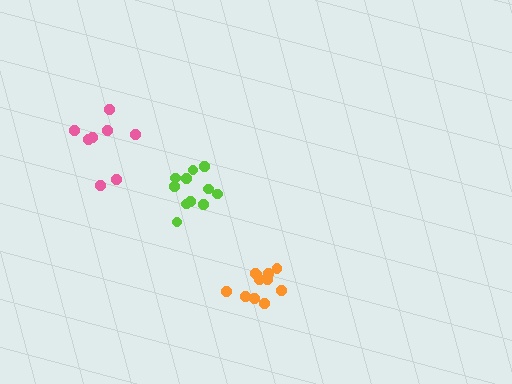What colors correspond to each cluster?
The clusters are colored: orange, pink, lime.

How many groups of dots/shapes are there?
There are 3 groups.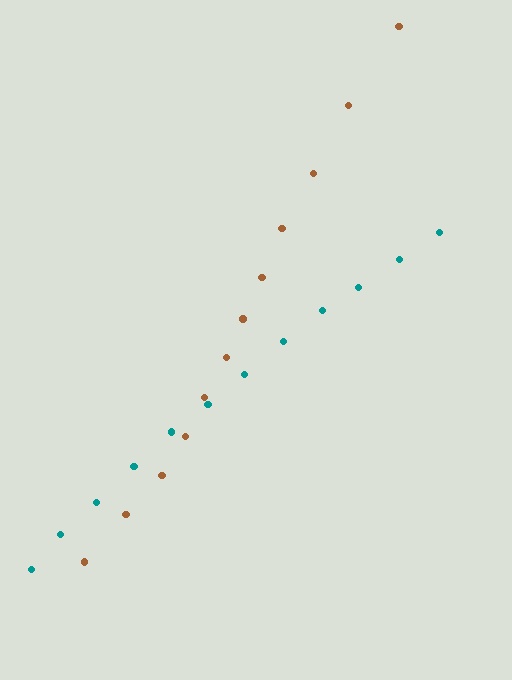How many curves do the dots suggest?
There are 2 distinct paths.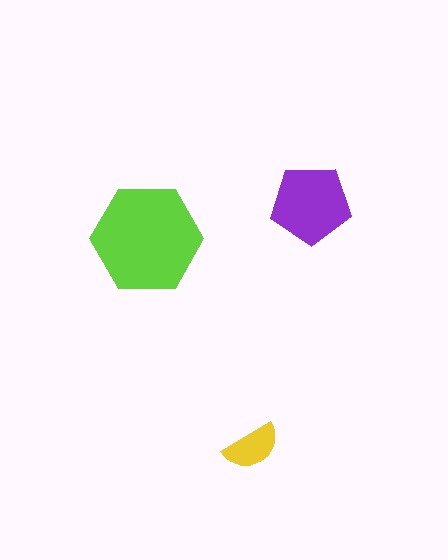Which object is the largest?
The lime hexagon.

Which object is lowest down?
The yellow semicircle is bottommost.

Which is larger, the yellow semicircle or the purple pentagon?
The purple pentagon.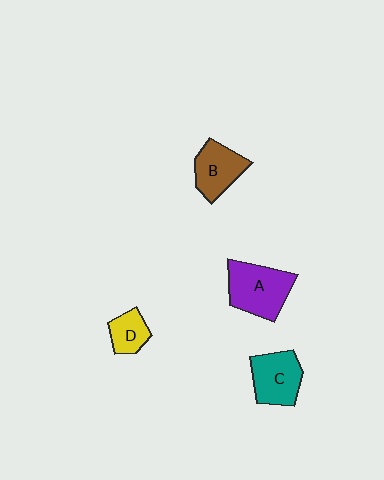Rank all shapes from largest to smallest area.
From largest to smallest: A (purple), C (teal), B (brown), D (yellow).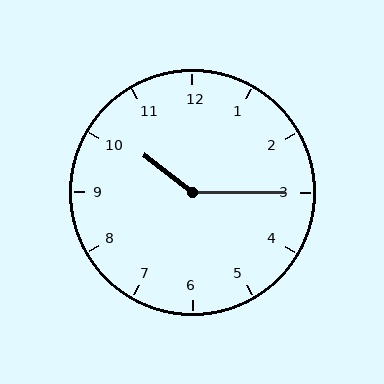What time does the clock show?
10:15.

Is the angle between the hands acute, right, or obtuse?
It is obtuse.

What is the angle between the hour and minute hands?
Approximately 142 degrees.